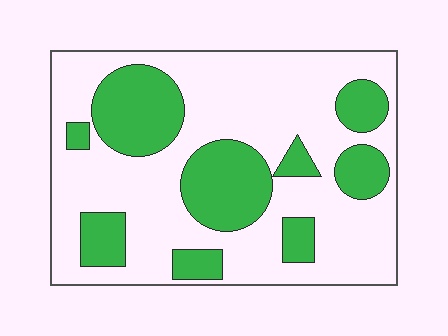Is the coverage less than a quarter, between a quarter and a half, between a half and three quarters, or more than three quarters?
Between a quarter and a half.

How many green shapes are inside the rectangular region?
9.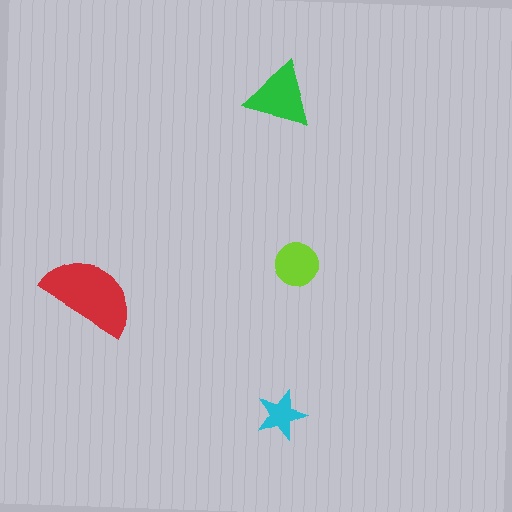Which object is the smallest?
The cyan star.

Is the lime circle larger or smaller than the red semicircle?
Smaller.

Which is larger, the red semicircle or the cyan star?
The red semicircle.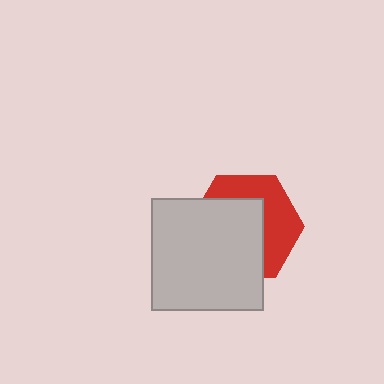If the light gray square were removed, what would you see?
You would see the complete red hexagon.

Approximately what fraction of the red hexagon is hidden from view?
Roughly 57% of the red hexagon is hidden behind the light gray square.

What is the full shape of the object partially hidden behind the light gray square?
The partially hidden object is a red hexagon.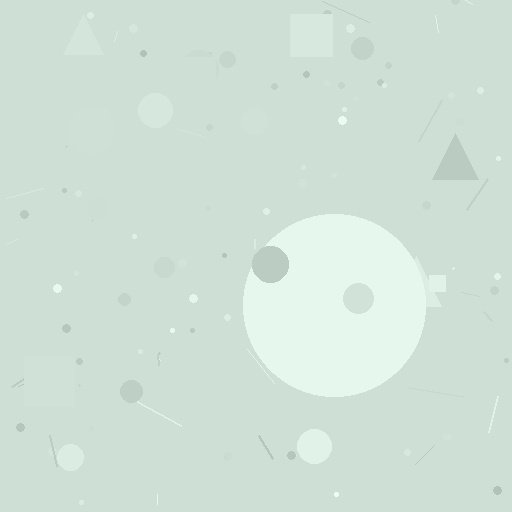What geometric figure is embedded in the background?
A circle is embedded in the background.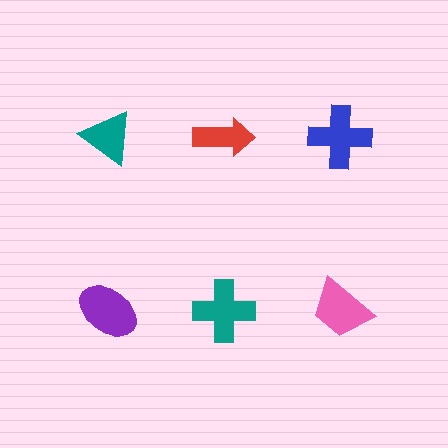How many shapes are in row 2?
3 shapes.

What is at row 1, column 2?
A red arrow.